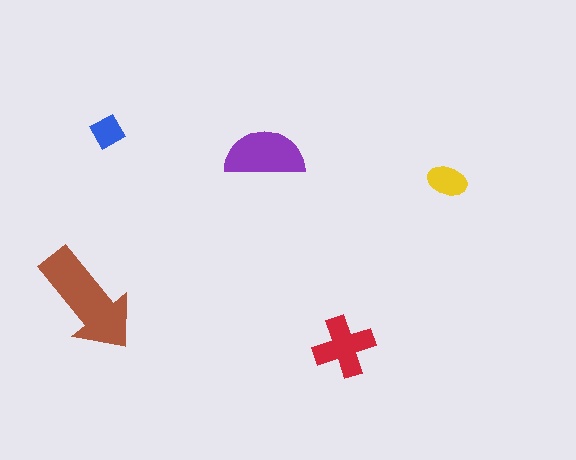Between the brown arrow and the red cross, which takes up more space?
The brown arrow.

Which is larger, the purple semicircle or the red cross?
The purple semicircle.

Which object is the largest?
The brown arrow.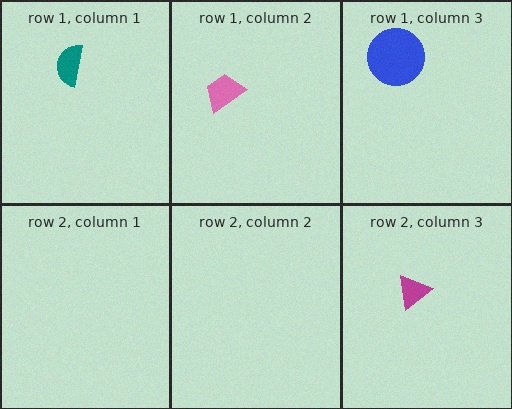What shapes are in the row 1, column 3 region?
The blue circle.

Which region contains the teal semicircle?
The row 1, column 1 region.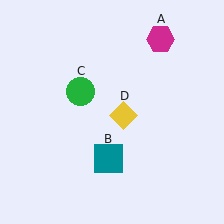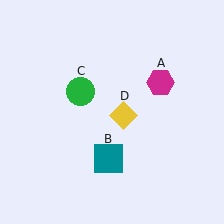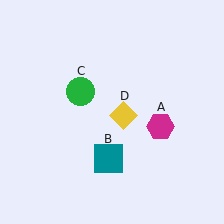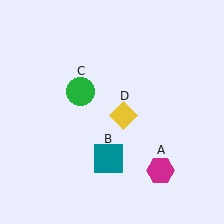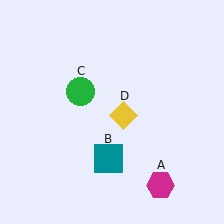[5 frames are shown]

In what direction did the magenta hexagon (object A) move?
The magenta hexagon (object A) moved down.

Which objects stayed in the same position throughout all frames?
Teal square (object B) and green circle (object C) and yellow diamond (object D) remained stationary.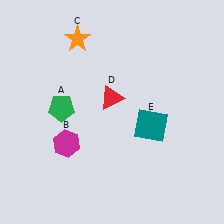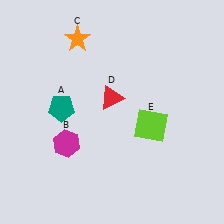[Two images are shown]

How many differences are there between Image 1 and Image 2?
There are 2 differences between the two images.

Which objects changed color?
A changed from green to teal. E changed from teal to lime.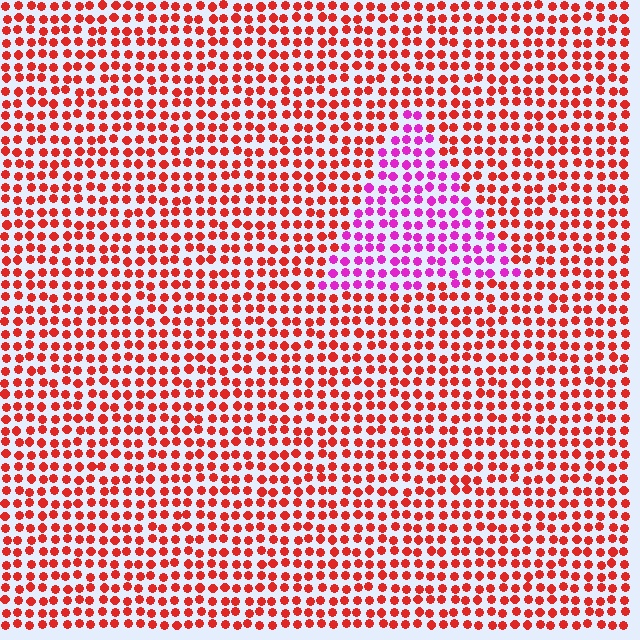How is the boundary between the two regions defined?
The boundary is defined purely by a slight shift in hue (about 54 degrees). Spacing, size, and orientation are identical on both sides.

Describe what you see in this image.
The image is filled with small red elements in a uniform arrangement. A triangle-shaped region is visible where the elements are tinted to a slightly different hue, forming a subtle color boundary.